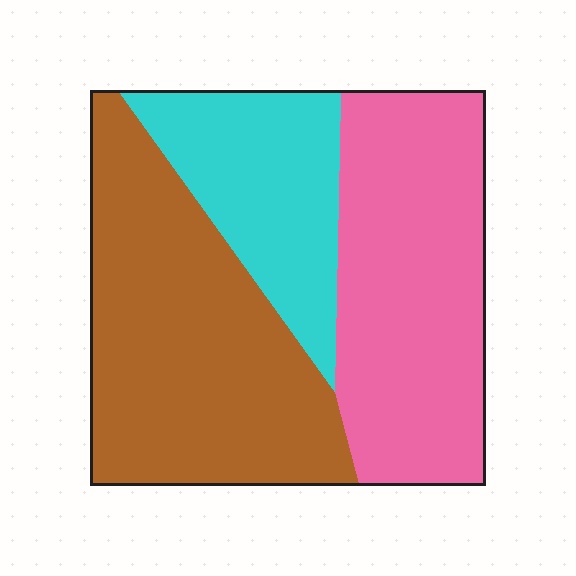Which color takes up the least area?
Cyan, at roughly 20%.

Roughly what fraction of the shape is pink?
Pink covers 37% of the shape.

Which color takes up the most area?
Brown, at roughly 40%.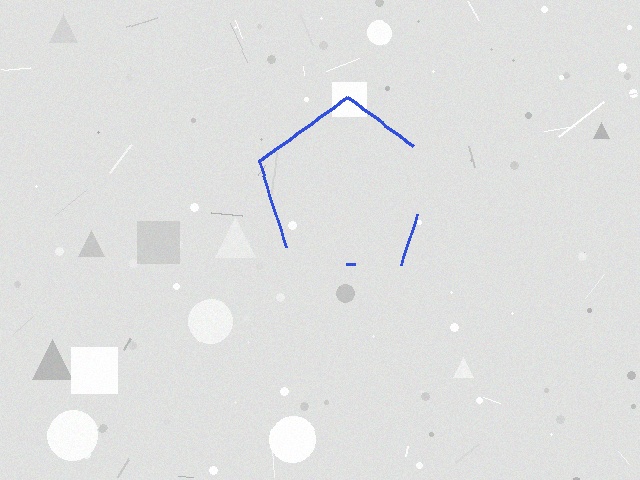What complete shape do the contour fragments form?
The contour fragments form a pentagon.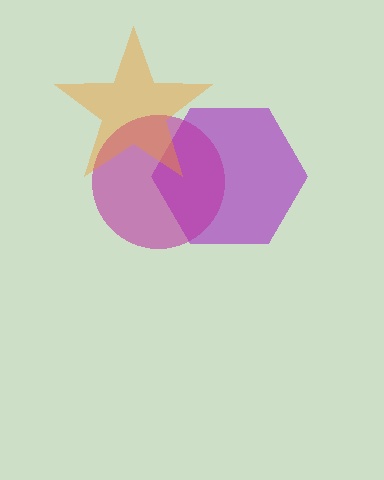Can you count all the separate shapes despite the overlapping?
Yes, there are 3 separate shapes.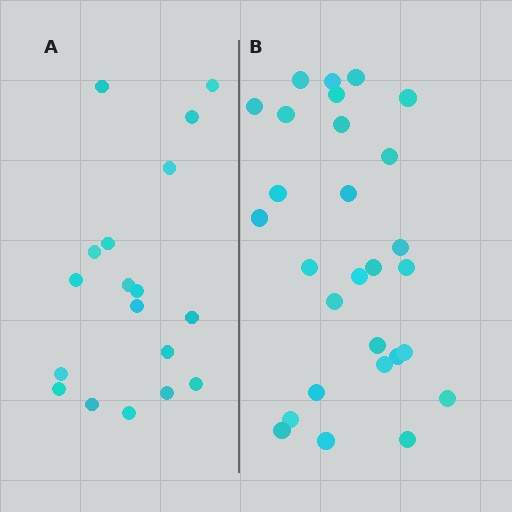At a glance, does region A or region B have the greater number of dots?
Region B (the right region) has more dots.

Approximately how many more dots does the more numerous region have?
Region B has roughly 10 or so more dots than region A.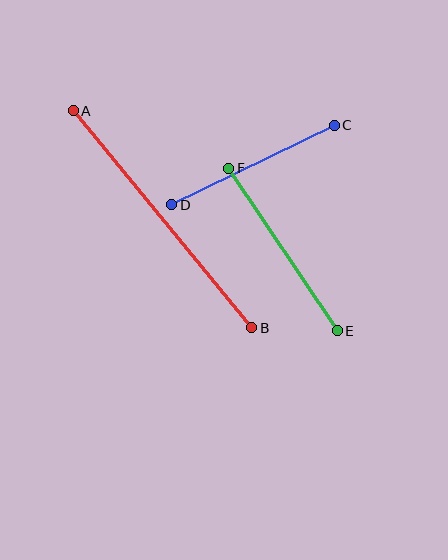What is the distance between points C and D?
The distance is approximately 181 pixels.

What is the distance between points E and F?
The distance is approximately 196 pixels.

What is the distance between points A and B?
The distance is approximately 281 pixels.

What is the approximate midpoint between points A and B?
The midpoint is at approximately (163, 219) pixels.